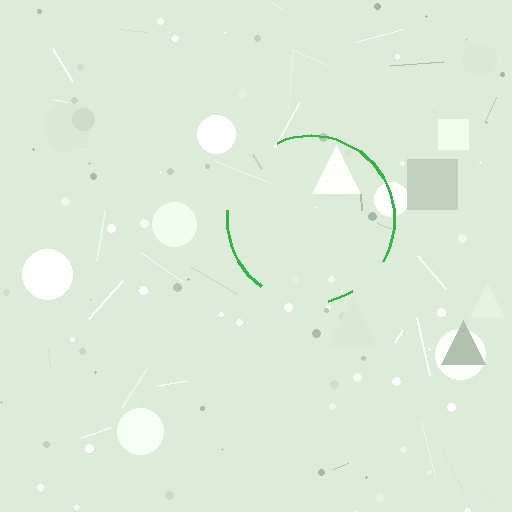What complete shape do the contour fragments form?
The contour fragments form a circle.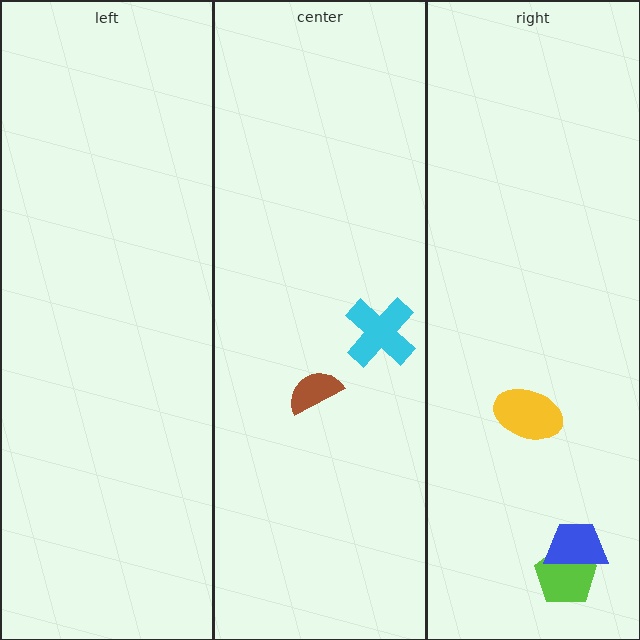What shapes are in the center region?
The cyan cross, the brown semicircle.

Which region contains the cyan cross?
The center region.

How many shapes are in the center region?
2.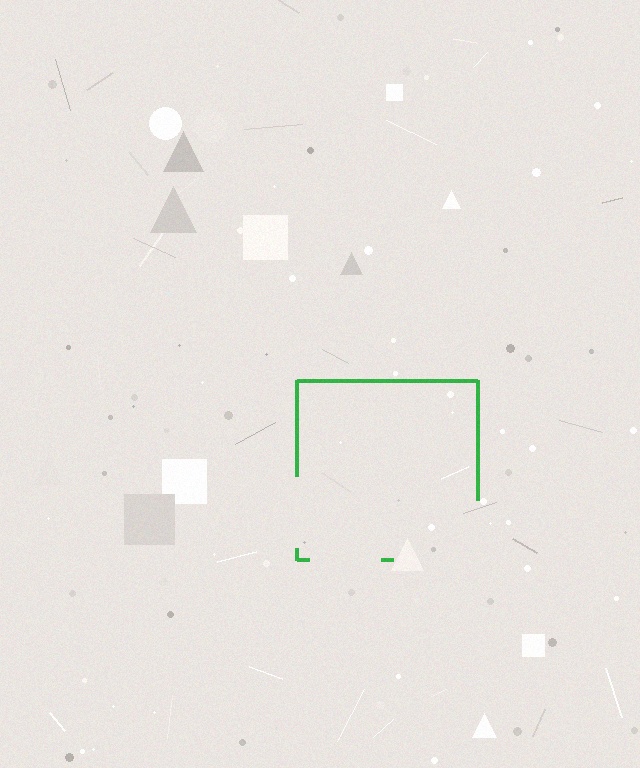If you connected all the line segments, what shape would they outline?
They would outline a square.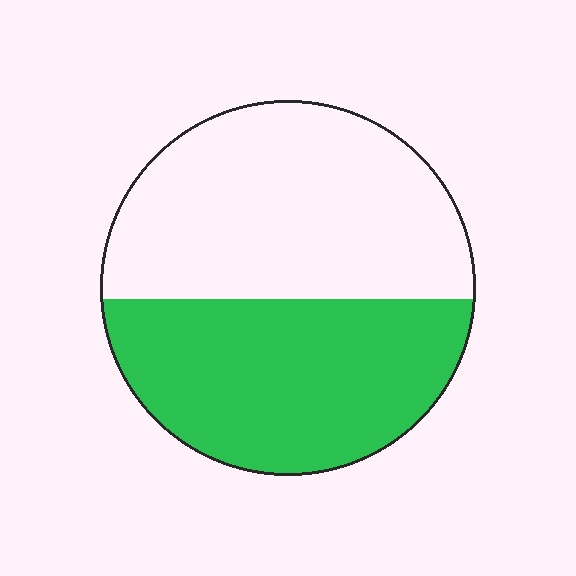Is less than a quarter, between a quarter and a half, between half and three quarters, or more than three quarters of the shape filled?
Between a quarter and a half.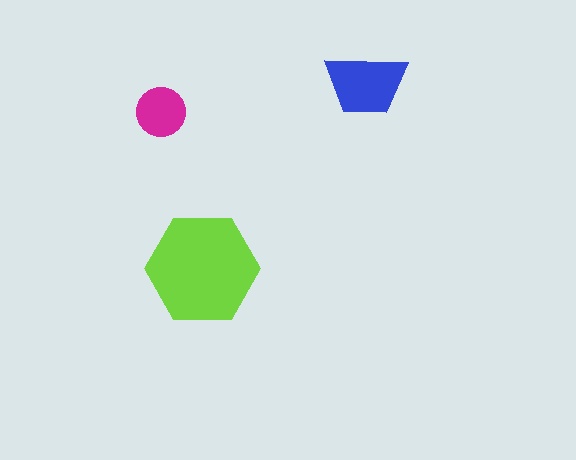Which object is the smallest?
The magenta circle.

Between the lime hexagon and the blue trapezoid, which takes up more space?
The lime hexagon.